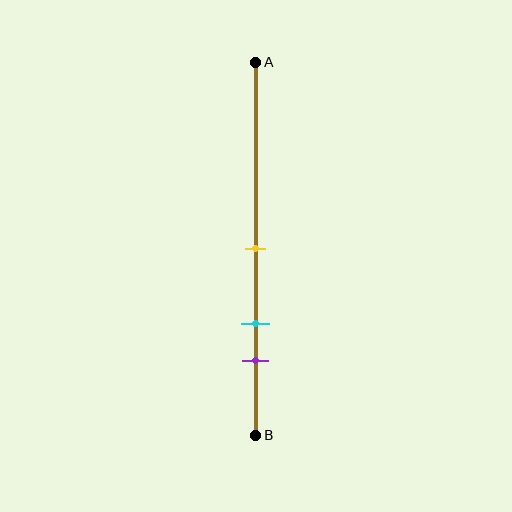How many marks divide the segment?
There are 3 marks dividing the segment.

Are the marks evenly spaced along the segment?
Yes, the marks are approximately evenly spaced.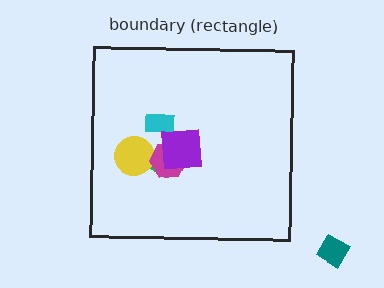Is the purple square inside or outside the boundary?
Inside.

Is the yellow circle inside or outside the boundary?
Inside.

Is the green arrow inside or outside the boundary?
Inside.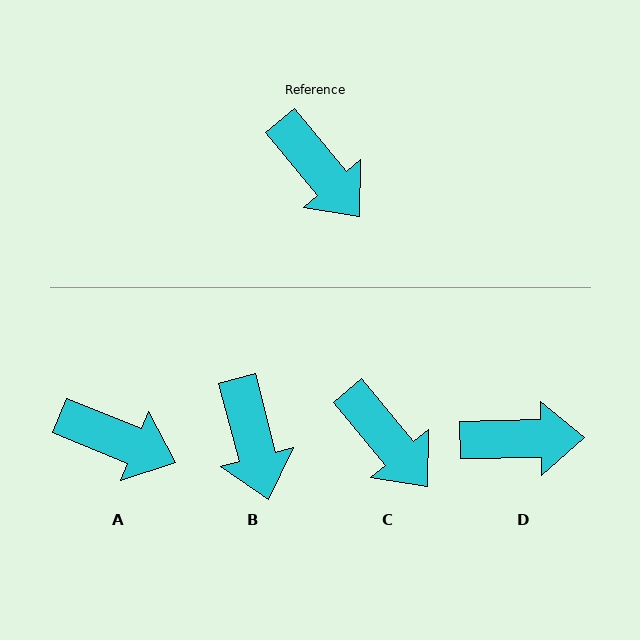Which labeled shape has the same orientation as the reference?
C.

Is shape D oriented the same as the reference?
No, it is off by about 51 degrees.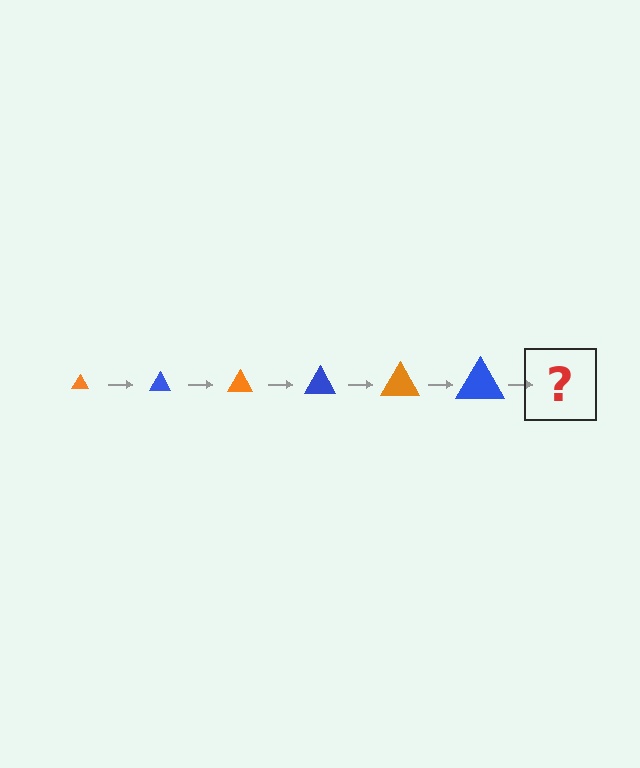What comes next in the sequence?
The next element should be an orange triangle, larger than the previous one.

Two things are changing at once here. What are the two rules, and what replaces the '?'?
The two rules are that the triangle grows larger each step and the color cycles through orange and blue. The '?' should be an orange triangle, larger than the previous one.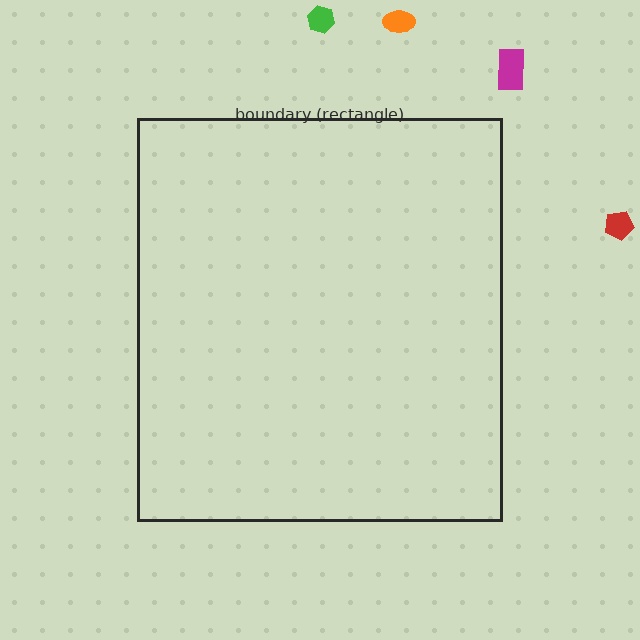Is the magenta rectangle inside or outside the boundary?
Outside.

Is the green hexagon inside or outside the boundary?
Outside.